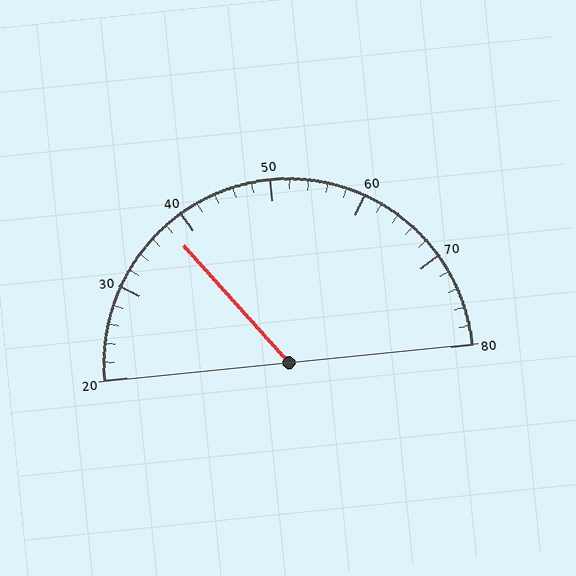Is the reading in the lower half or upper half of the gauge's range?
The reading is in the lower half of the range (20 to 80).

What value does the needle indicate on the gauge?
The needle indicates approximately 38.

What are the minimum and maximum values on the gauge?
The gauge ranges from 20 to 80.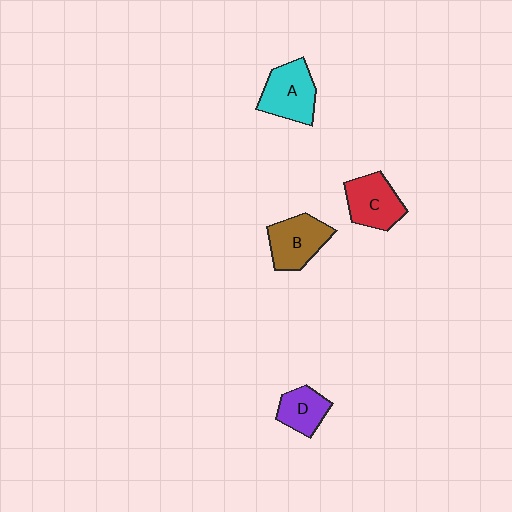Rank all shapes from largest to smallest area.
From largest to smallest: A (cyan), B (brown), C (red), D (purple).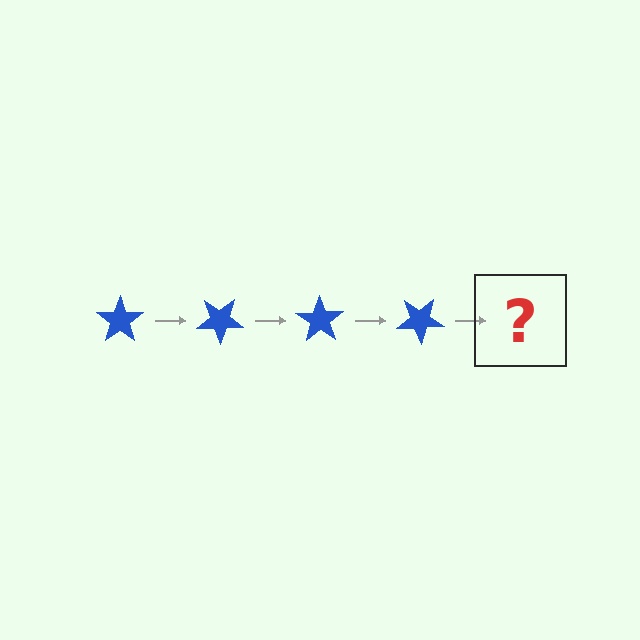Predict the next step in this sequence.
The next step is a blue star rotated 140 degrees.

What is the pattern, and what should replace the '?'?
The pattern is that the star rotates 35 degrees each step. The '?' should be a blue star rotated 140 degrees.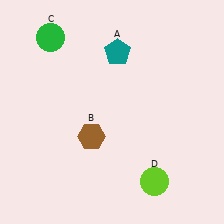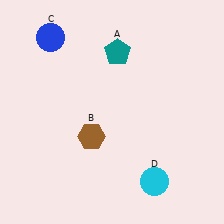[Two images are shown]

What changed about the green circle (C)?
In Image 1, C is green. In Image 2, it changed to blue.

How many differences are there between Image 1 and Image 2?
There are 2 differences between the two images.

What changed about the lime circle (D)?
In Image 1, D is lime. In Image 2, it changed to cyan.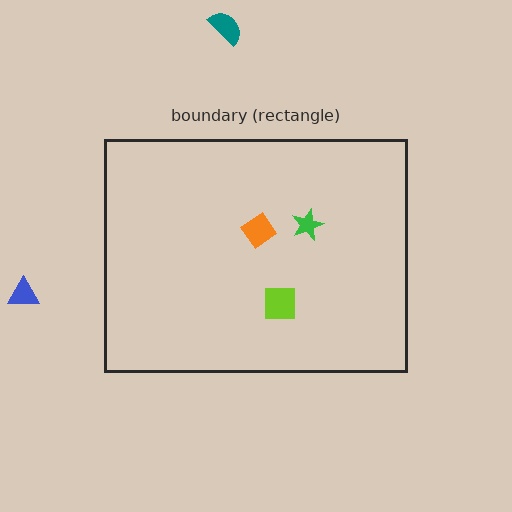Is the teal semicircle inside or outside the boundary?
Outside.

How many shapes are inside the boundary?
3 inside, 2 outside.